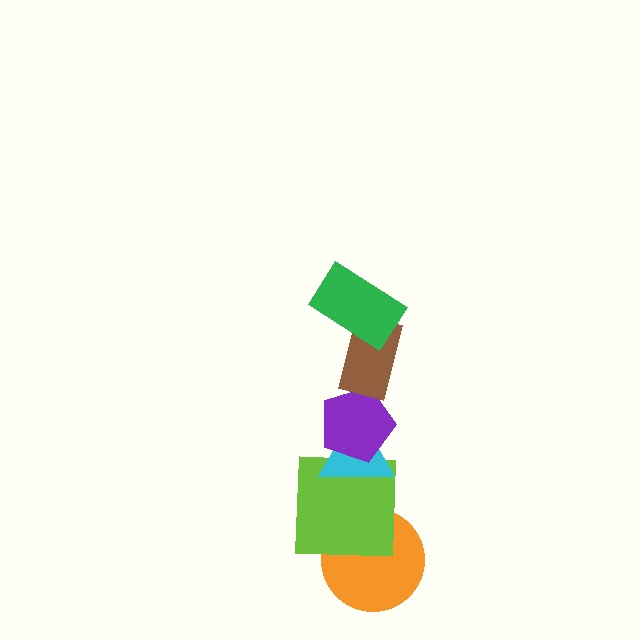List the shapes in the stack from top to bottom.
From top to bottom: the green rectangle, the brown rectangle, the purple pentagon, the cyan triangle, the lime square, the orange circle.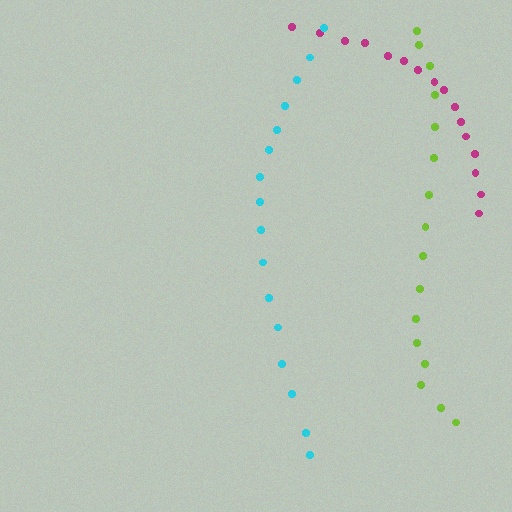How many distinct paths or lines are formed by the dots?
There are 3 distinct paths.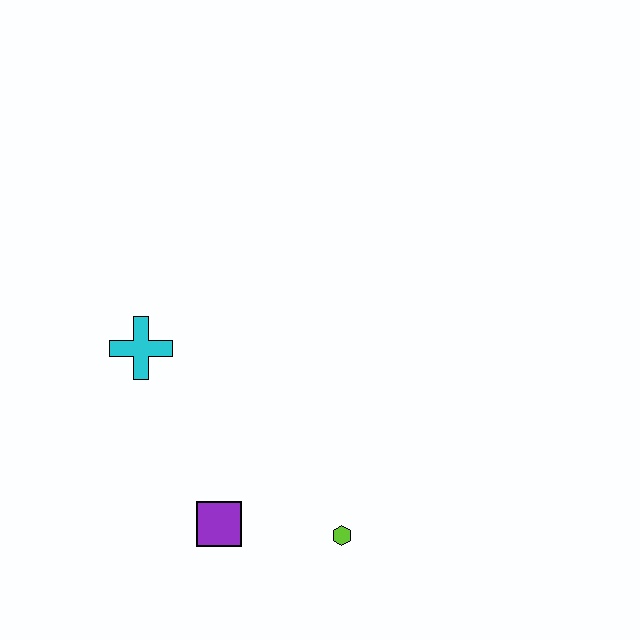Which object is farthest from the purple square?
The cyan cross is farthest from the purple square.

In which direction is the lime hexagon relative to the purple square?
The lime hexagon is to the right of the purple square.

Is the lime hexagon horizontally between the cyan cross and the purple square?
No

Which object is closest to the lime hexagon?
The purple square is closest to the lime hexagon.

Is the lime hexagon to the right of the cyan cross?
Yes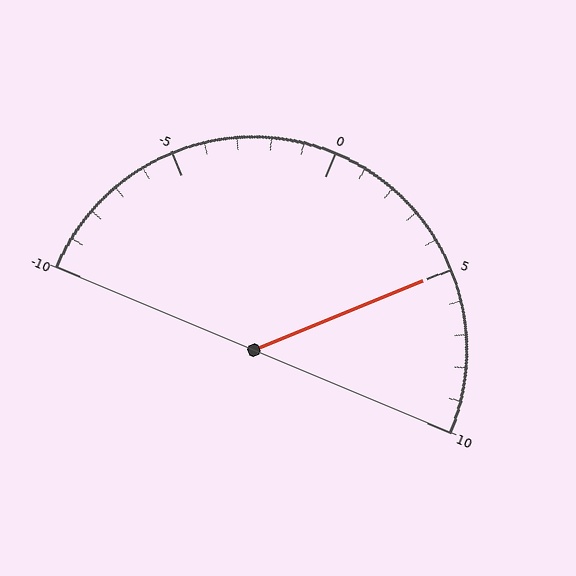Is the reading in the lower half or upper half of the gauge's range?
The reading is in the upper half of the range (-10 to 10).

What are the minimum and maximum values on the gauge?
The gauge ranges from -10 to 10.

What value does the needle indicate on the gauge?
The needle indicates approximately 5.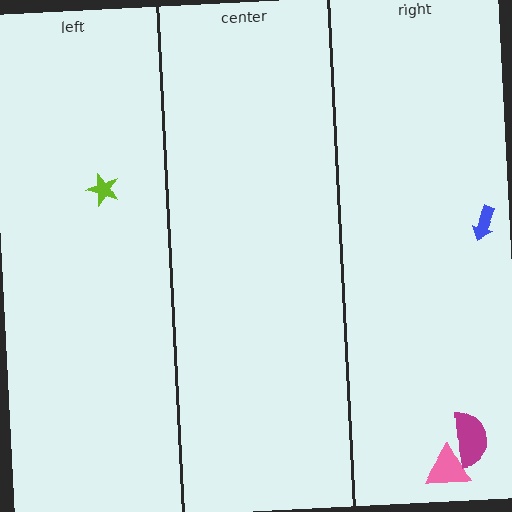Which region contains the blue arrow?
The right region.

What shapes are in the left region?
The lime star.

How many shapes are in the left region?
1.